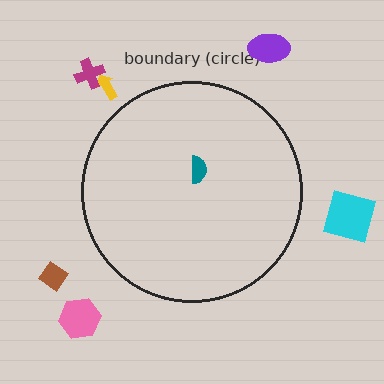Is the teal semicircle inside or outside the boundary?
Inside.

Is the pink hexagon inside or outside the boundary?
Outside.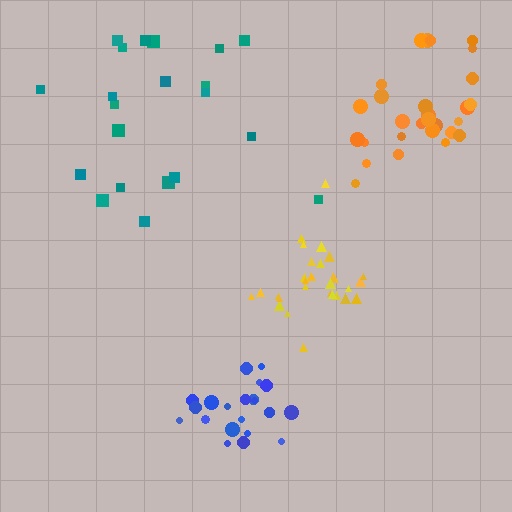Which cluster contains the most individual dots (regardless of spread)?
Orange (29).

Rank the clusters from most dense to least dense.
yellow, blue, orange, teal.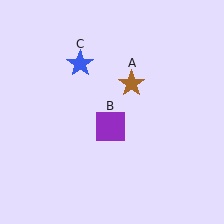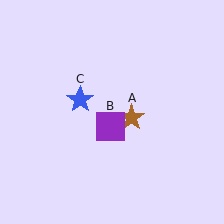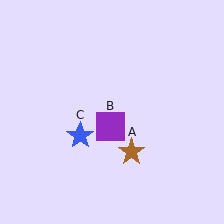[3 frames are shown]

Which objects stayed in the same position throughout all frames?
Purple square (object B) remained stationary.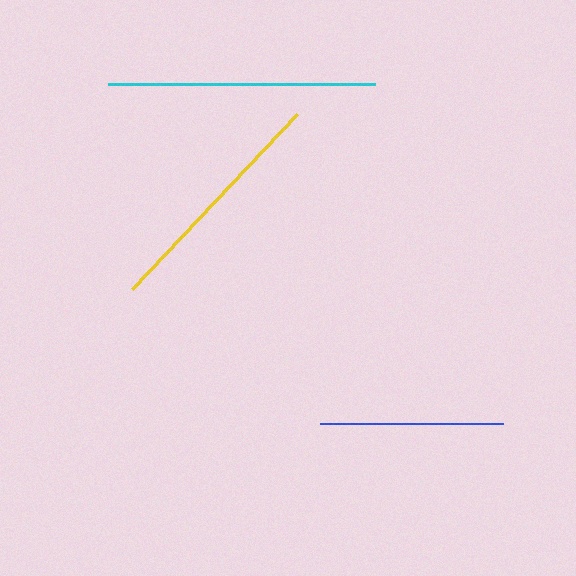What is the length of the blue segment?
The blue segment is approximately 183 pixels long.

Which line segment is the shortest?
The blue line is the shortest at approximately 183 pixels.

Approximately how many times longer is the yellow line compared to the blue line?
The yellow line is approximately 1.3 times the length of the blue line.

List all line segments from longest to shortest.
From longest to shortest: cyan, yellow, blue.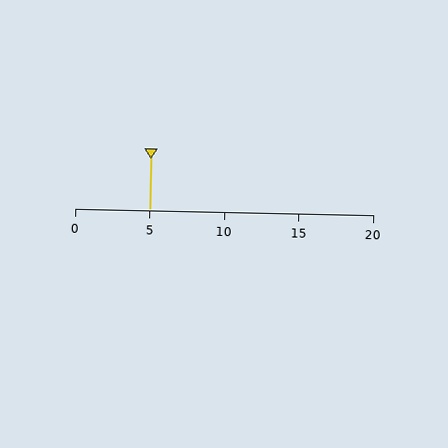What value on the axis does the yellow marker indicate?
The marker indicates approximately 5.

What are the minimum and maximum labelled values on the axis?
The axis runs from 0 to 20.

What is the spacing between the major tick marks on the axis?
The major ticks are spaced 5 apart.